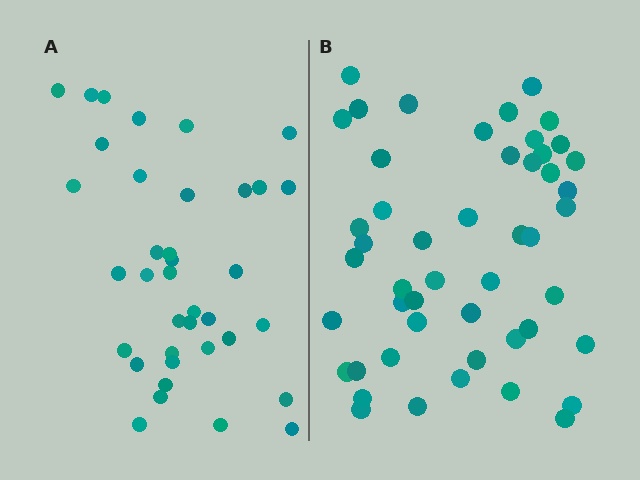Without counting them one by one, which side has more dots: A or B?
Region B (the right region) has more dots.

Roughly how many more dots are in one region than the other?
Region B has roughly 12 or so more dots than region A.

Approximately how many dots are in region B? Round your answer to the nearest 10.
About 50 dots. (The exact count is 49, which rounds to 50.)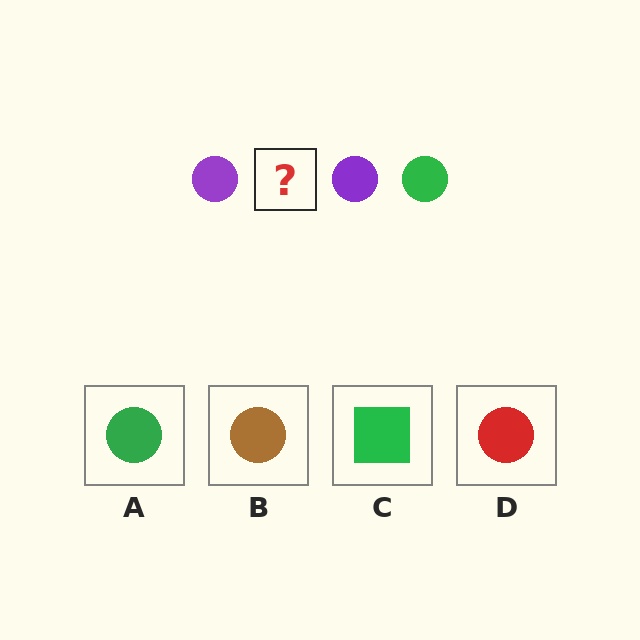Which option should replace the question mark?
Option A.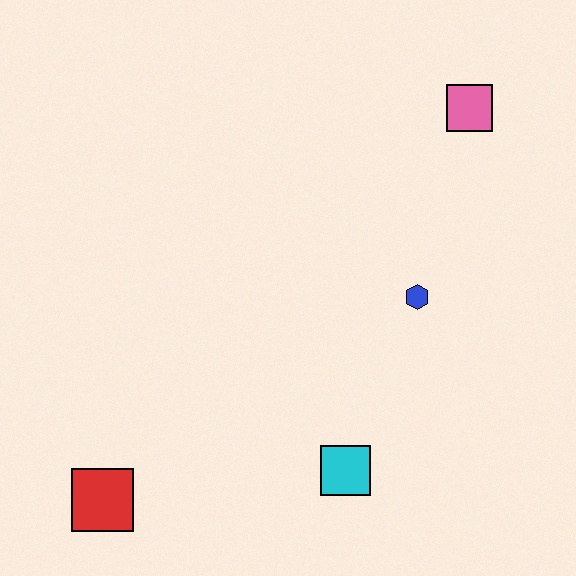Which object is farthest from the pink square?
The red square is farthest from the pink square.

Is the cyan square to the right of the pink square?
No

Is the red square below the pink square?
Yes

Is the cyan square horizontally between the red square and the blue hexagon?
Yes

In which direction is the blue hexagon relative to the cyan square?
The blue hexagon is above the cyan square.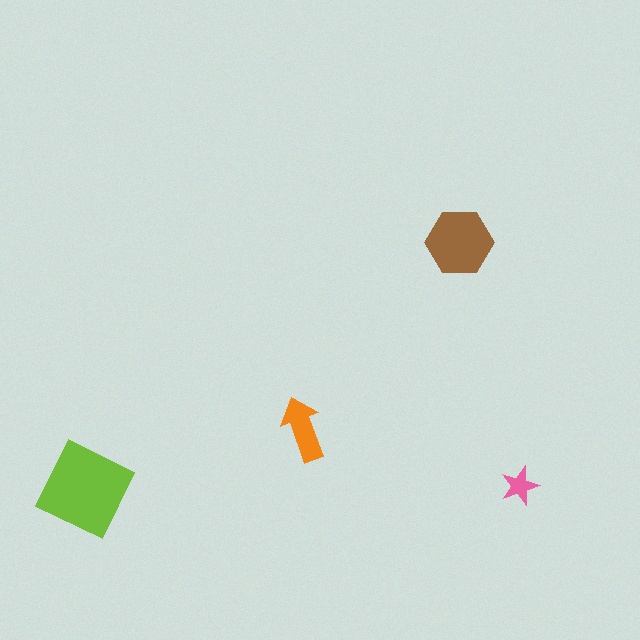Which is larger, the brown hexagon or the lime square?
The lime square.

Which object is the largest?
The lime square.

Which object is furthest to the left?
The lime square is leftmost.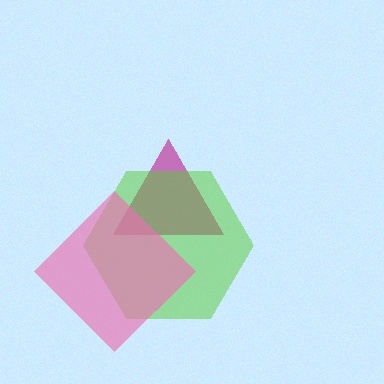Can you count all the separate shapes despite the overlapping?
Yes, there are 3 separate shapes.